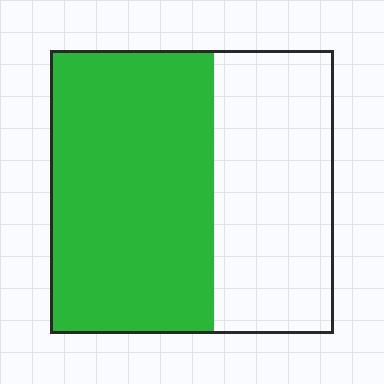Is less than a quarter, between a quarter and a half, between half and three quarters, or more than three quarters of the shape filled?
Between half and three quarters.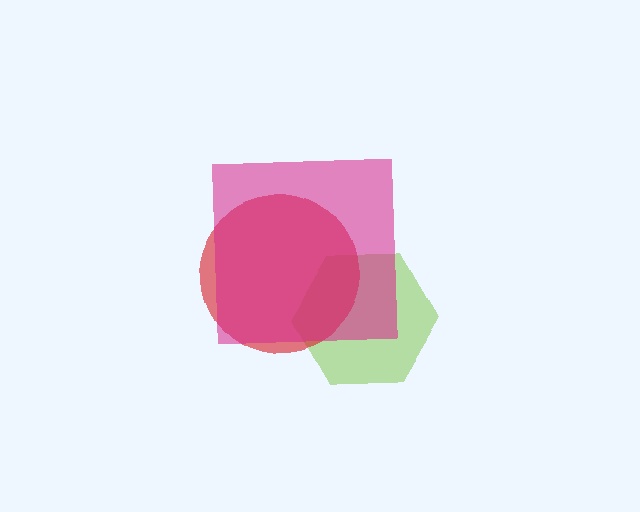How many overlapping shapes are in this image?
There are 3 overlapping shapes in the image.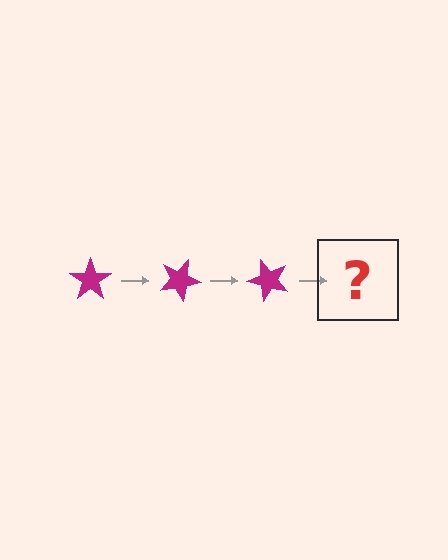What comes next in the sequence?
The next element should be a magenta star rotated 75 degrees.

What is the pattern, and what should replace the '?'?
The pattern is that the star rotates 25 degrees each step. The '?' should be a magenta star rotated 75 degrees.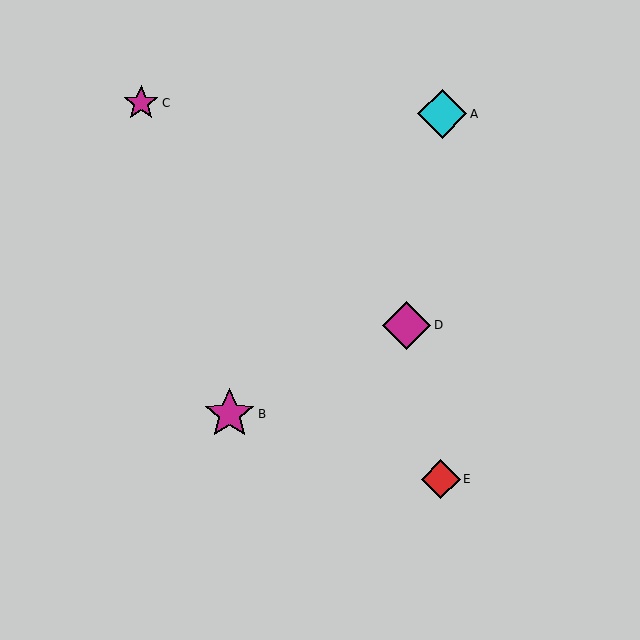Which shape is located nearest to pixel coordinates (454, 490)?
The red diamond (labeled E) at (441, 479) is nearest to that location.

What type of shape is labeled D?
Shape D is a magenta diamond.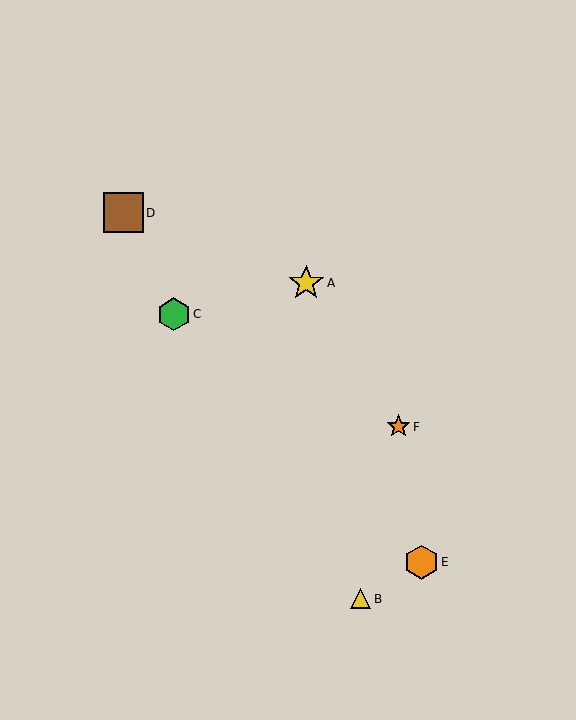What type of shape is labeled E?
Shape E is an orange hexagon.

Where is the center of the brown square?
The center of the brown square is at (123, 213).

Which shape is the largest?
The brown square (labeled D) is the largest.